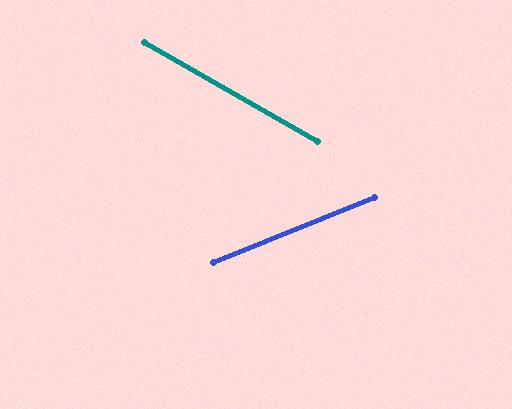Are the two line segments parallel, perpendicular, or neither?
Neither parallel nor perpendicular — they differ by about 52°.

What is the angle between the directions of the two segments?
Approximately 52 degrees.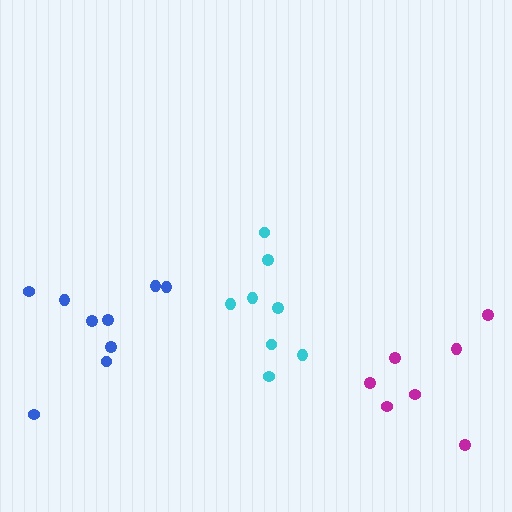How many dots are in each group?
Group 1: 8 dots, Group 2: 9 dots, Group 3: 7 dots (24 total).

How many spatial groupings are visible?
There are 3 spatial groupings.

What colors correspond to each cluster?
The clusters are colored: cyan, blue, magenta.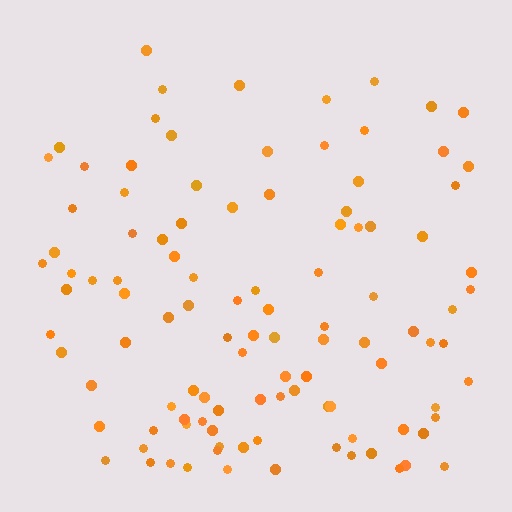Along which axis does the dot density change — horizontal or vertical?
Vertical.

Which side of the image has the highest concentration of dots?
The bottom.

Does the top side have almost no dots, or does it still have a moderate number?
Still a moderate number, just noticeably fewer than the bottom.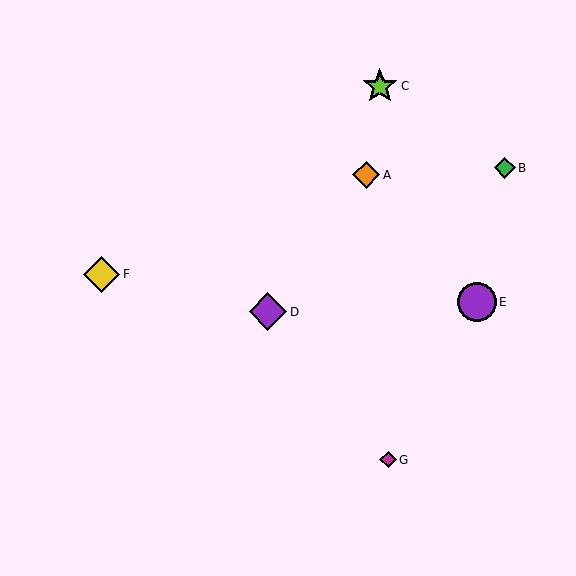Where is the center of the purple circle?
The center of the purple circle is at (477, 302).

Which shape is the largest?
The purple circle (labeled E) is the largest.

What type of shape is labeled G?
Shape G is a magenta diamond.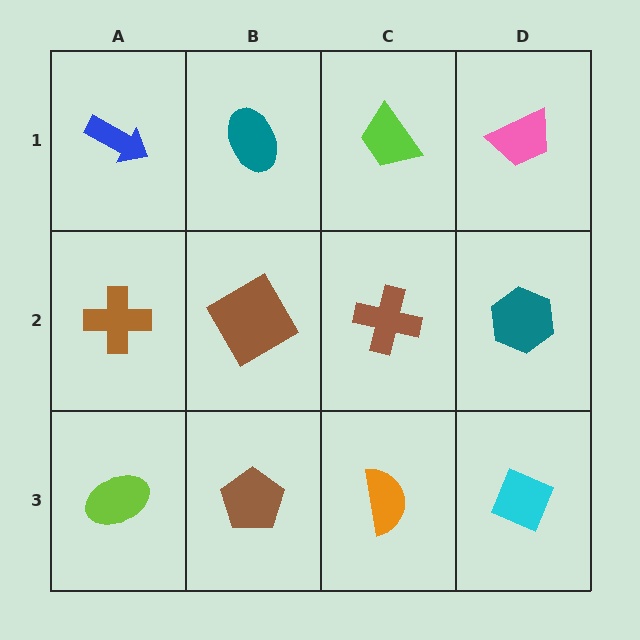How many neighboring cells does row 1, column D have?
2.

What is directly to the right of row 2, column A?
A brown diamond.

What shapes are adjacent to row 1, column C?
A brown cross (row 2, column C), a teal ellipse (row 1, column B), a pink trapezoid (row 1, column D).